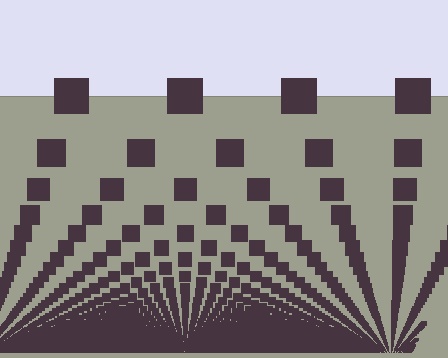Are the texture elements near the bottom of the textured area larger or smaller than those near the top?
Smaller. The gradient is inverted — elements near the bottom are smaller and denser.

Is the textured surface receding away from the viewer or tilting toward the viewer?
The surface appears to tilt toward the viewer. Texture elements get larger and sparser toward the top.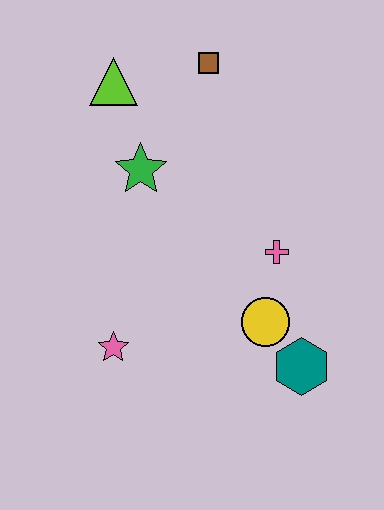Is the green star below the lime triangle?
Yes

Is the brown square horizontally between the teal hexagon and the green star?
Yes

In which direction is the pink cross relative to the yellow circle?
The pink cross is above the yellow circle.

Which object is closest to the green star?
The lime triangle is closest to the green star.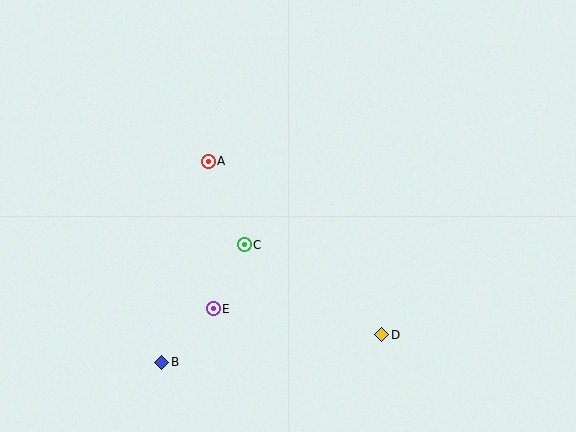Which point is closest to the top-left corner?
Point A is closest to the top-left corner.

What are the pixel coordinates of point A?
Point A is at (208, 161).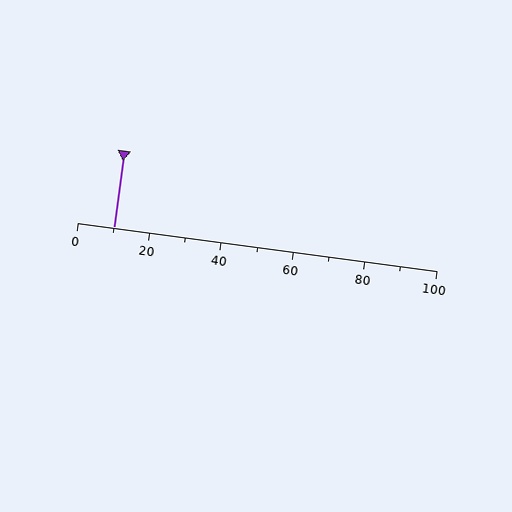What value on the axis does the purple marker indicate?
The marker indicates approximately 10.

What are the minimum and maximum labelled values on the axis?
The axis runs from 0 to 100.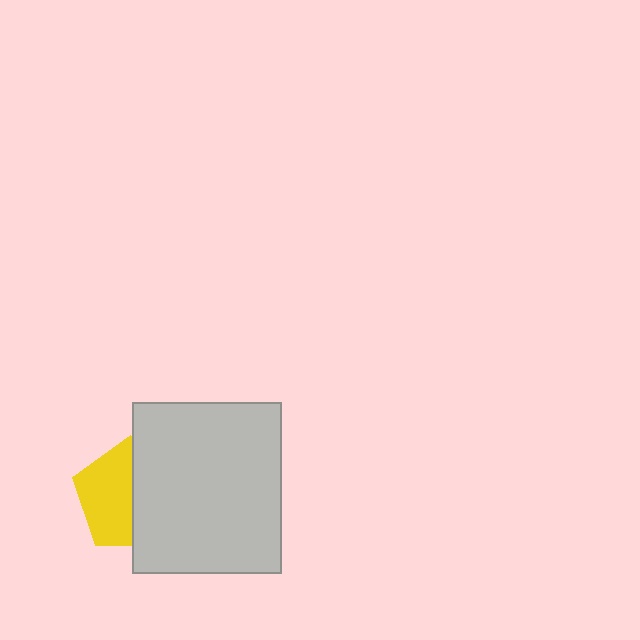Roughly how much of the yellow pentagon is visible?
About half of it is visible (roughly 51%).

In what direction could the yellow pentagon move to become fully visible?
The yellow pentagon could move left. That would shift it out from behind the light gray rectangle entirely.